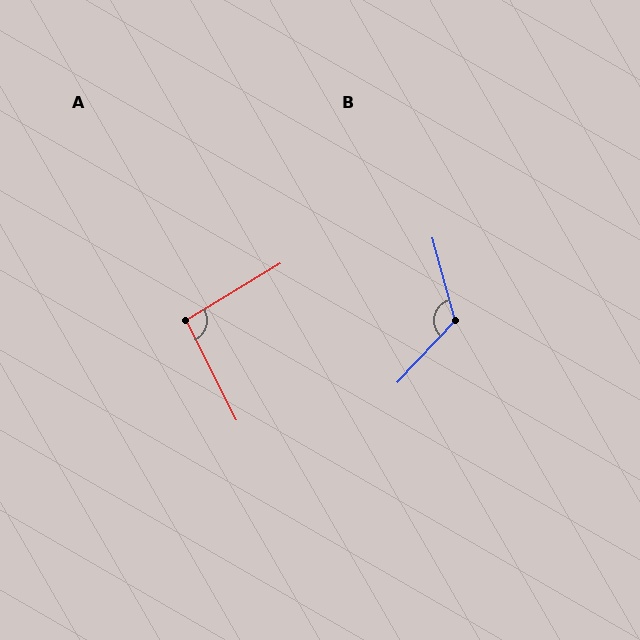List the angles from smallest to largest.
A (94°), B (122°).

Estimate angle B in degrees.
Approximately 122 degrees.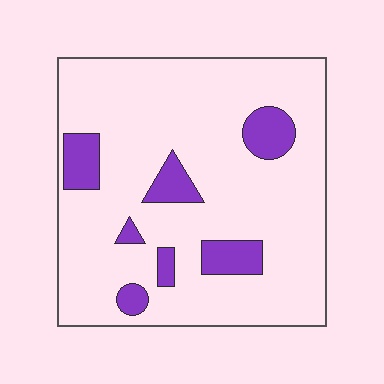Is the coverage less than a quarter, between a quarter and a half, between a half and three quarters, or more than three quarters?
Less than a quarter.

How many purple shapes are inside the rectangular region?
7.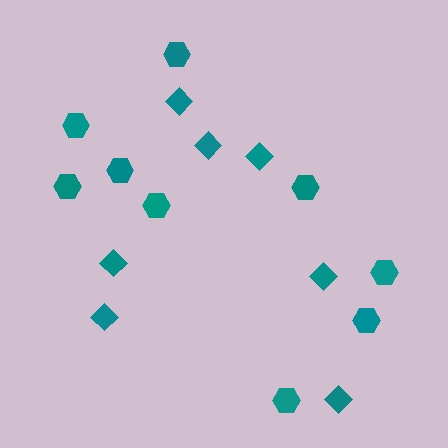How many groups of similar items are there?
There are 2 groups: one group of diamonds (7) and one group of hexagons (9).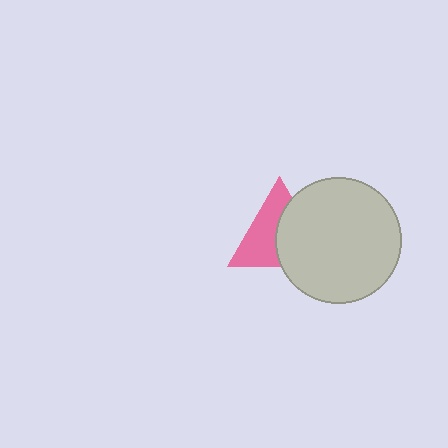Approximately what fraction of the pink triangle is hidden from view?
Roughly 48% of the pink triangle is hidden behind the light gray circle.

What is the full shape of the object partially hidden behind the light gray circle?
The partially hidden object is a pink triangle.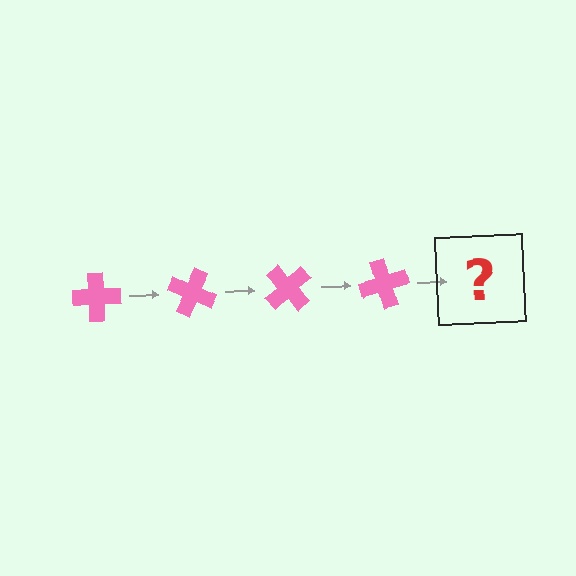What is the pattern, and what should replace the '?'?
The pattern is that the cross rotates 25 degrees each step. The '?' should be a pink cross rotated 100 degrees.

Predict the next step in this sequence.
The next step is a pink cross rotated 100 degrees.